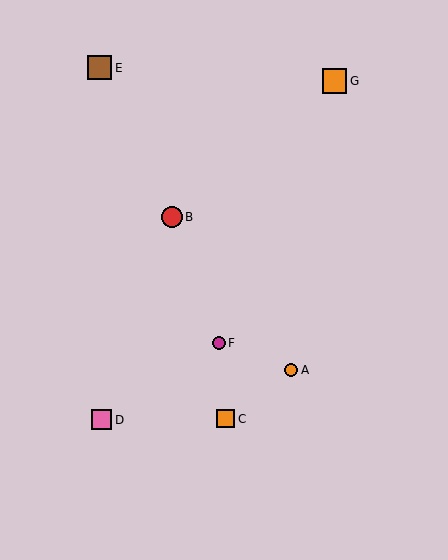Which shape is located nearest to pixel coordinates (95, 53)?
The brown square (labeled E) at (100, 68) is nearest to that location.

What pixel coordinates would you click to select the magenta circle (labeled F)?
Click at (219, 343) to select the magenta circle F.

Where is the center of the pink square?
The center of the pink square is at (102, 420).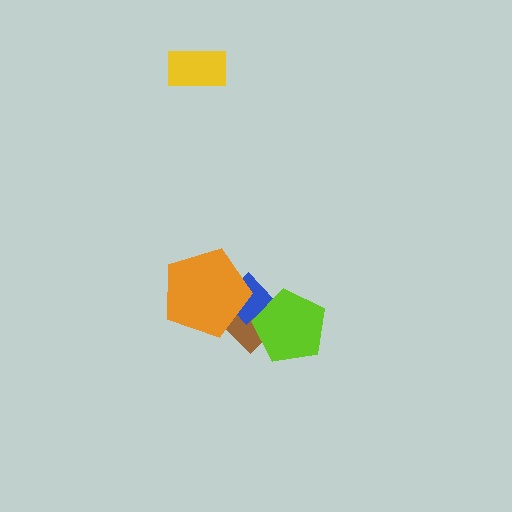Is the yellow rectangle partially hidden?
No, no other shape covers it.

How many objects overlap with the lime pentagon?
2 objects overlap with the lime pentagon.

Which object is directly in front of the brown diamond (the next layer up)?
The blue diamond is directly in front of the brown diamond.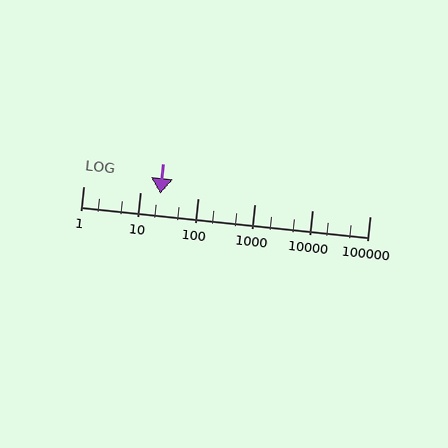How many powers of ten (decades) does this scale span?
The scale spans 5 decades, from 1 to 100000.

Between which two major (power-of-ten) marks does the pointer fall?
The pointer is between 10 and 100.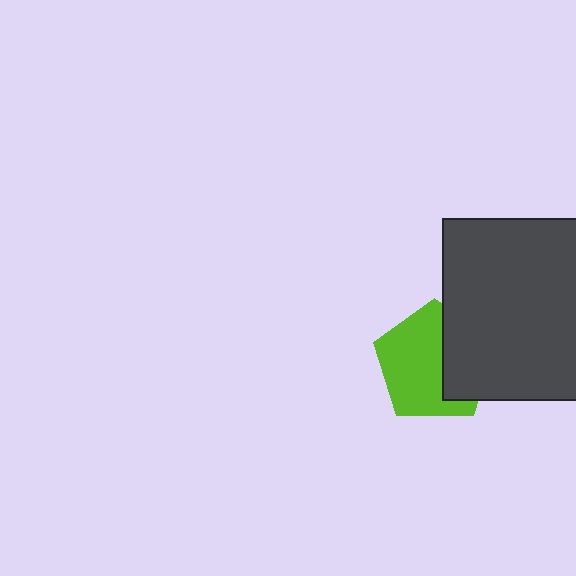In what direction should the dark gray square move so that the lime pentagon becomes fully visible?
The dark gray square should move right. That is the shortest direction to clear the overlap and leave the lime pentagon fully visible.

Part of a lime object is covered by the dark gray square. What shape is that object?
It is a pentagon.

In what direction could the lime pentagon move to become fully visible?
The lime pentagon could move left. That would shift it out from behind the dark gray square entirely.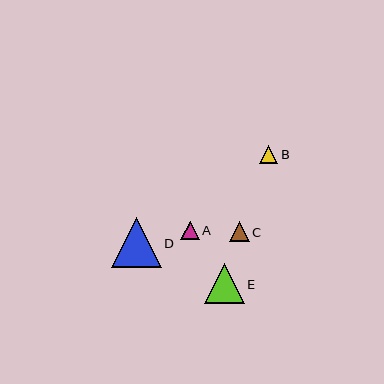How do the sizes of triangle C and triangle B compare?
Triangle C and triangle B are approximately the same size.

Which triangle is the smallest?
Triangle B is the smallest with a size of approximately 18 pixels.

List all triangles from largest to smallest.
From largest to smallest: D, E, C, A, B.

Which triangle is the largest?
Triangle D is the largest with a size of approximately 50 pixels.